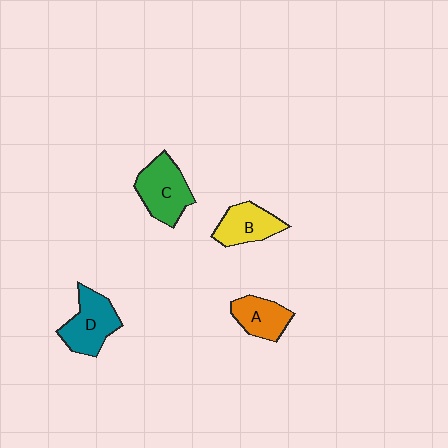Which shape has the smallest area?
Shape A (orange).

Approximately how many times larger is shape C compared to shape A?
Approximately 1.4 times.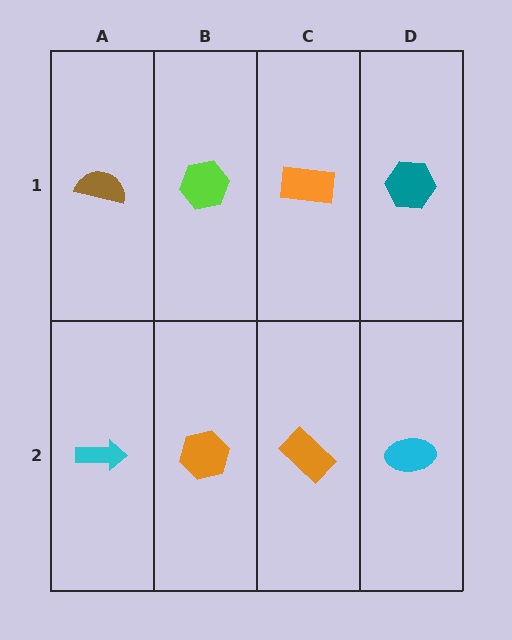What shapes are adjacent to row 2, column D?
A teal hexagon (row 1, column D), an orange rectangle (row 2, column C).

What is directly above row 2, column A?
A brown semicircle.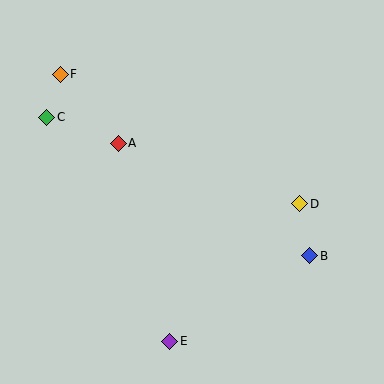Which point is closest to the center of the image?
Point A at (118, 143) is closest to the center.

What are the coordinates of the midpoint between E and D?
The midpoint between E and D is at (235, 272).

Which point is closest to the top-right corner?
Point D is closest to the top-right corner.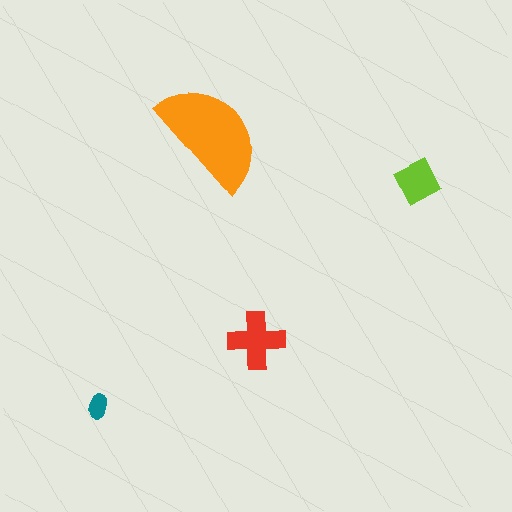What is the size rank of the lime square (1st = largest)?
3rd.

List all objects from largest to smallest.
The orange semicircle, the red cross, the lime square, the teal ellipse.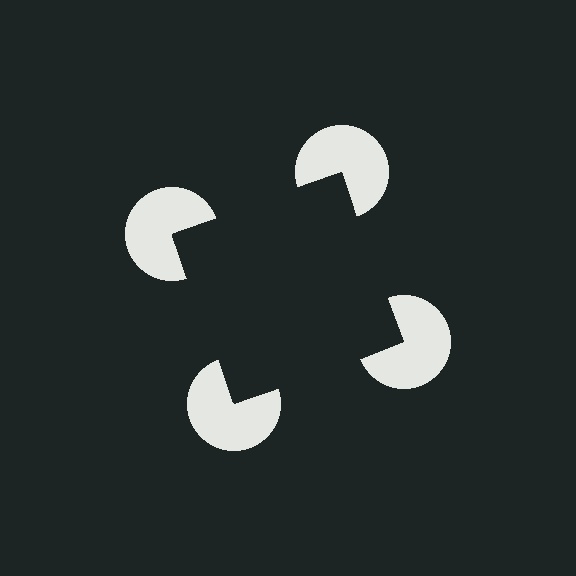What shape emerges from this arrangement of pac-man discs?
An illusory square — its edges are inferred from the aligned wedge cuts in the pac-man discs, not physically drawn.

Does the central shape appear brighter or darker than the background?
It typically appears slightly darker than the background, even though no actual brightness change is drawn.